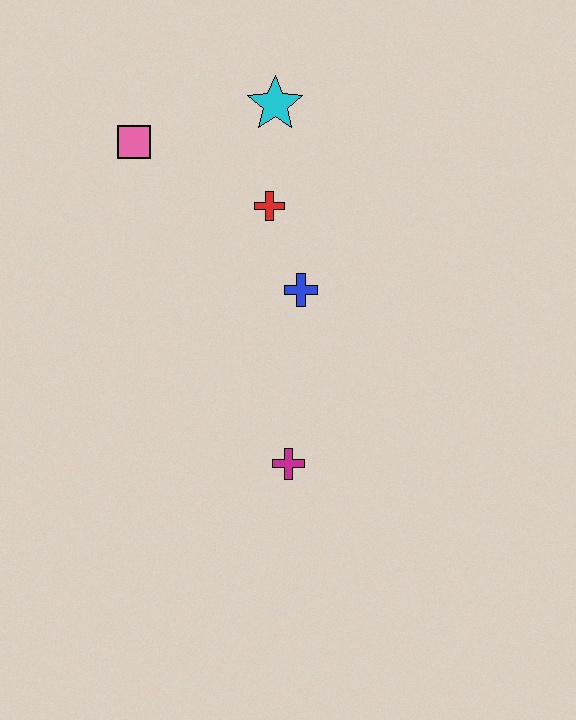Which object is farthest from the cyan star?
The magenta cross is farthest from the cyan star.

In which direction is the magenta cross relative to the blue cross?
The magenta cross is below the blue cross.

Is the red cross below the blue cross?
No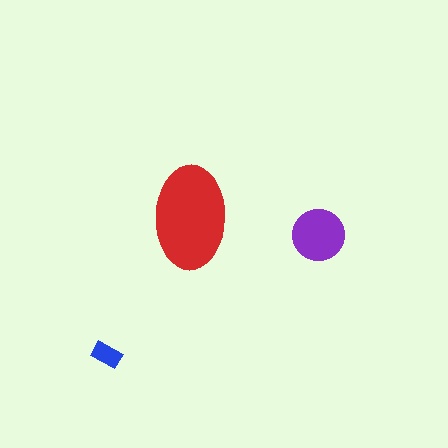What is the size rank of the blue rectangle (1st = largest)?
3rd.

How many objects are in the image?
There are 3 objects in the image.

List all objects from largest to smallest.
The red ellipse, the purple circle, the blue rectangle.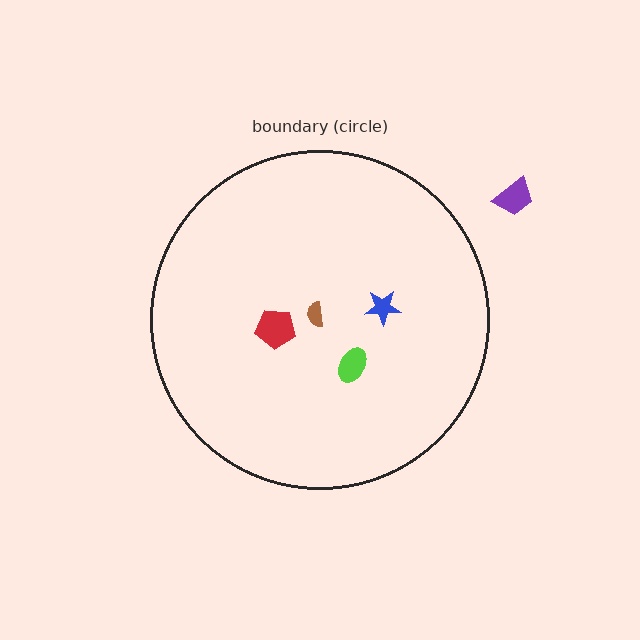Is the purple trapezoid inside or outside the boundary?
Outside.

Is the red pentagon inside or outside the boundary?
Inside.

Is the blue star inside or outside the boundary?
Inside.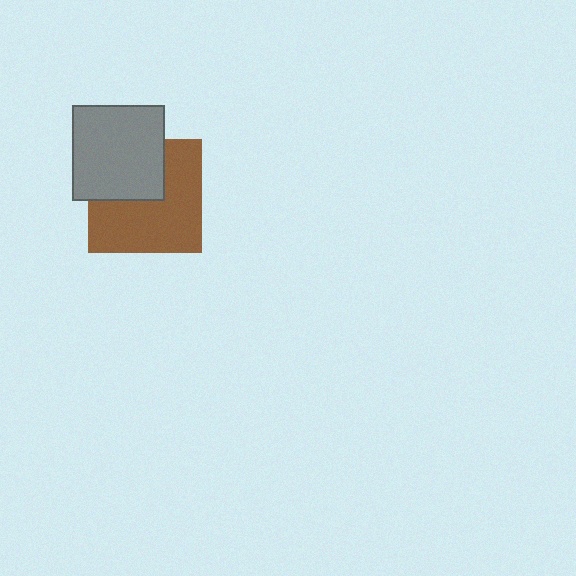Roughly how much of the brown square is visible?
About half of it is visible (roughly 63%).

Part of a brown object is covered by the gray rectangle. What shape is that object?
It is a square.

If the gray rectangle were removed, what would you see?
You would see the complete brown square.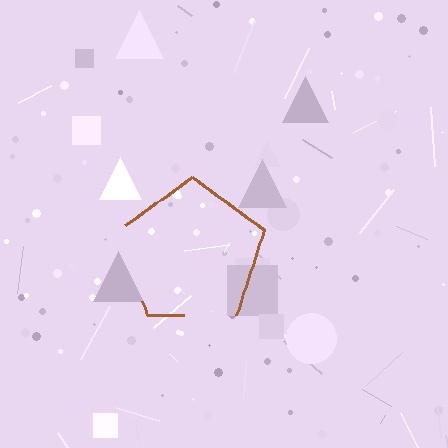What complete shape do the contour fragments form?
The contour fragments form a pentagon.